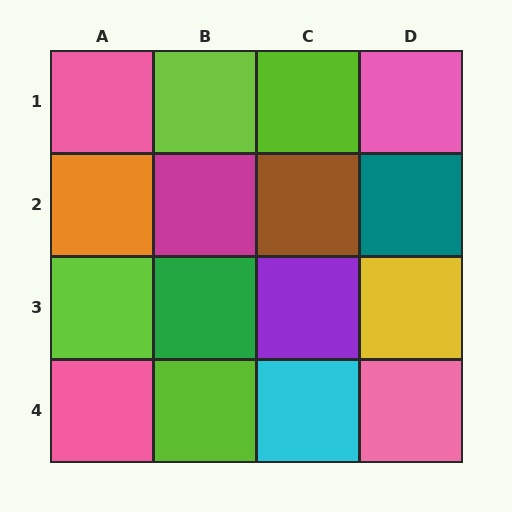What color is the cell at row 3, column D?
Yellow.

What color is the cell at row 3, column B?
Green.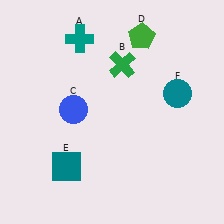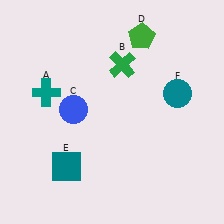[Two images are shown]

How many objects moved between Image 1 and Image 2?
1 object moved between the two images.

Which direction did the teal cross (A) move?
The teal cross (A) moved down.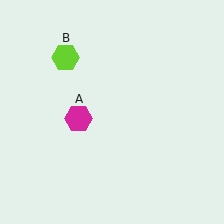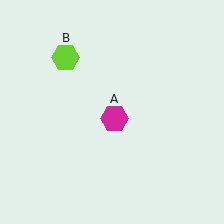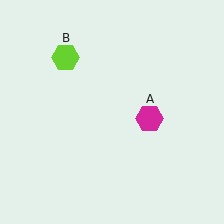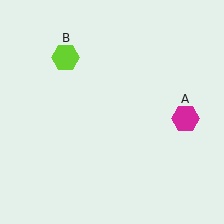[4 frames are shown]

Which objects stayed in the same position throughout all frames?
Lime hexagon (object B) remained stationary.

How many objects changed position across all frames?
1 object changed position: magenta hexagon (object A).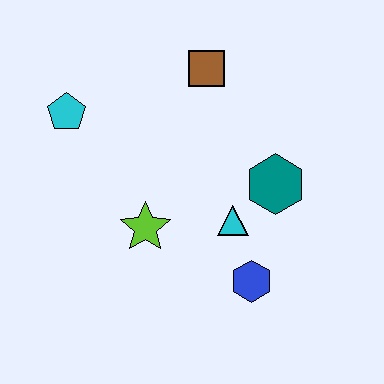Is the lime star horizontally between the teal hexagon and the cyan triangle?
No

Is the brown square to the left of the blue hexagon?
Yes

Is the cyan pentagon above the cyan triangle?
Yes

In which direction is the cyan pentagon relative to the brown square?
The cyan pentagon is to the left of the brown square.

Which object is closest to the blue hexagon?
The cyan triangle is closest to the blue hexagon.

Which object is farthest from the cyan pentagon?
The blue hexagon is farthest from the cyan pentagon.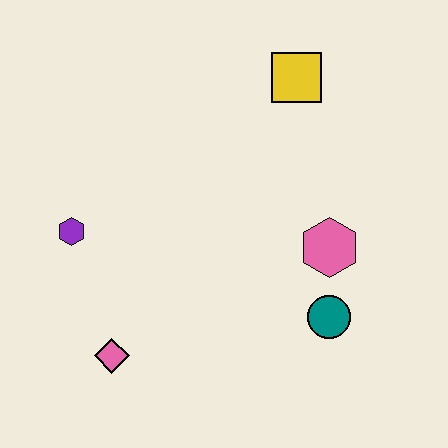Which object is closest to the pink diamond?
The purple hexagon is closest to the pink diamond.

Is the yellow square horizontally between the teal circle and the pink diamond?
Yes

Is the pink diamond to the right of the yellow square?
No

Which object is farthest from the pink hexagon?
The purple hexagon is farthest from the pink hexagon.